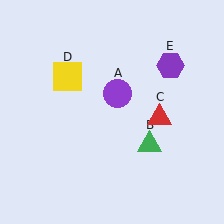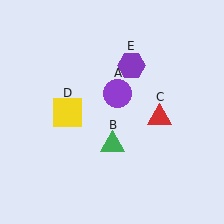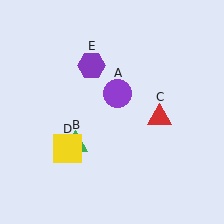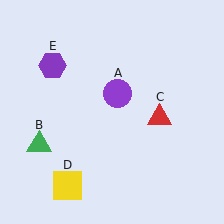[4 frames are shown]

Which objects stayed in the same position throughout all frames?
Purple circle (object A) and red triangle (object C) remained stationary.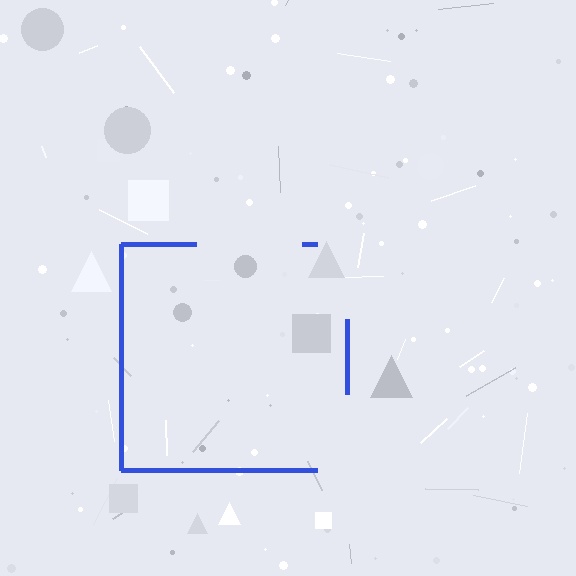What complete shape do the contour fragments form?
The contour fragments form a square.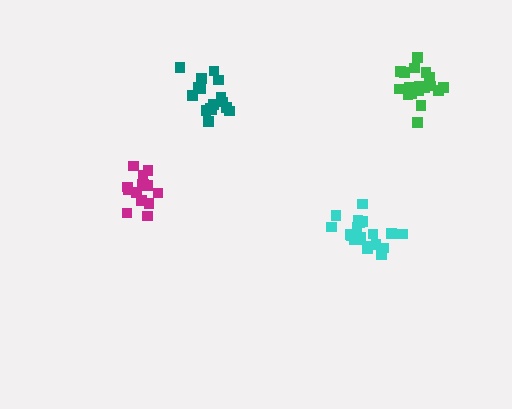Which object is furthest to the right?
The green cluster is rightmost.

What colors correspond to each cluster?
The clusters are colored: teal, cyan, green, magenta.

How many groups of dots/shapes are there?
There are 4 groups.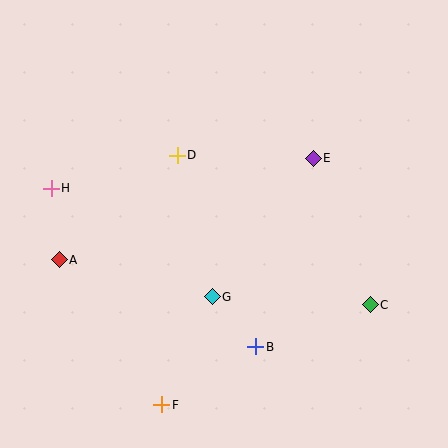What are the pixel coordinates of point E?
Point E is at (313, 158).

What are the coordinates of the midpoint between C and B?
The midpoint between C and B is at (313, 326).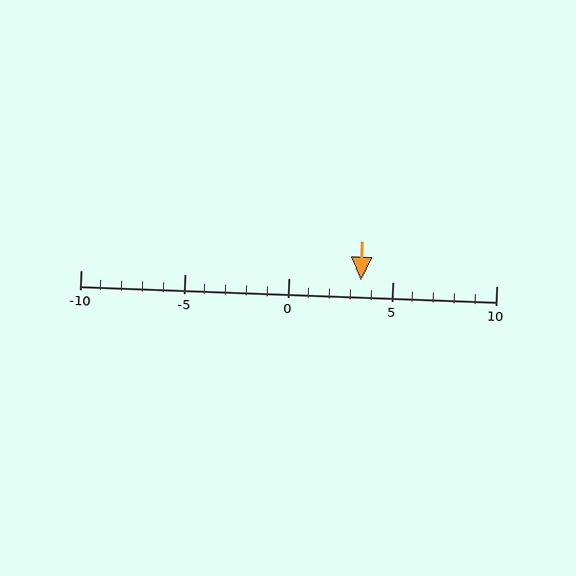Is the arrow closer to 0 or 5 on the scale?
The arrow is closer to 5.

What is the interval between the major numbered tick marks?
The major tick marks are spaced 5 units apart.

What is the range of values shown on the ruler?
The ruler shows values from -10 to 10.